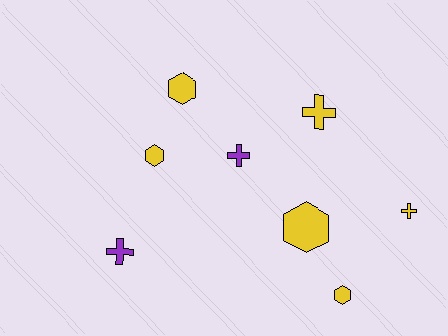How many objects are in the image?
There are 8 objects.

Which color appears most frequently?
Yellow, with 6 objects.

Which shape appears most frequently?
Cross, with 4 objects.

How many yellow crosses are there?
There are 2 yellow crosses.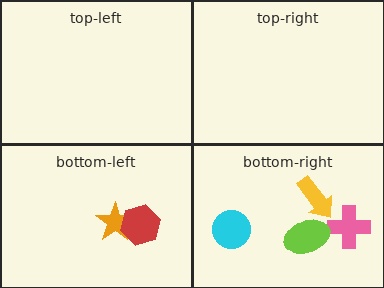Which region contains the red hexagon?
The bottom-left region.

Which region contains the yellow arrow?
The bottom-right region.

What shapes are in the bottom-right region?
The cyan circle, the pink cross, the yellow arrow, the lime ellipse.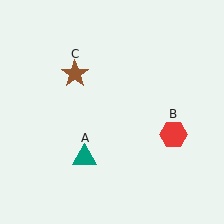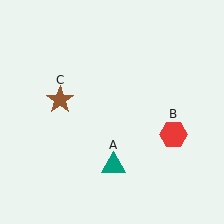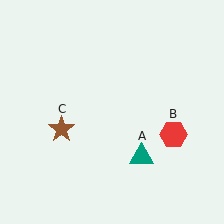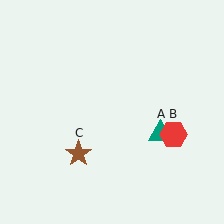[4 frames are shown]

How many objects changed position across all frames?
2 objects changed position: teal triangle (object A), brown star (object C).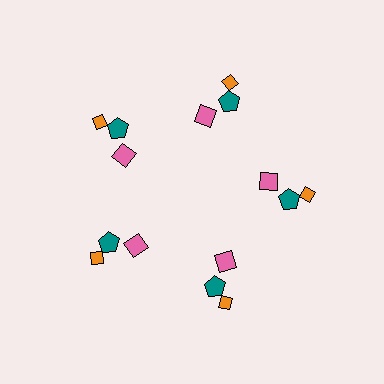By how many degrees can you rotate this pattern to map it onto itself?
The pattern maps onto itself every 72 degrees of rotation.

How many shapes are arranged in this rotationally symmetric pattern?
There are 15 shapes, arranged in 5 groups of 3.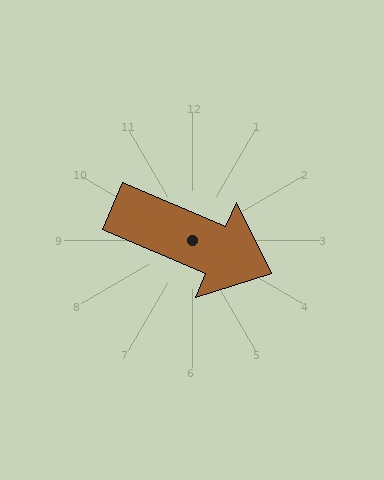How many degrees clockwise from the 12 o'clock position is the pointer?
Approximately 113 degrees.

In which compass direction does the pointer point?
Southeast.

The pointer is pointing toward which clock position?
Roughly 4 o'clock.